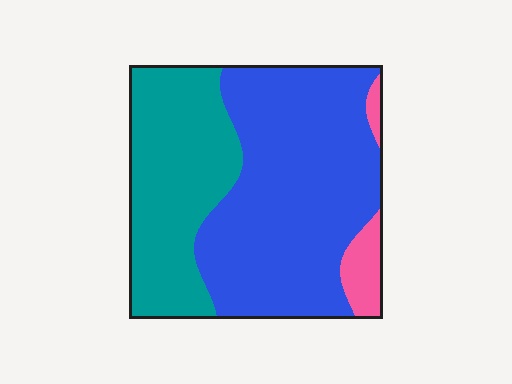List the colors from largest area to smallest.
From largest to smallest: blue, teal, pink.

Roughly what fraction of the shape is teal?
Teal takes up between a quarter and a half of the shape.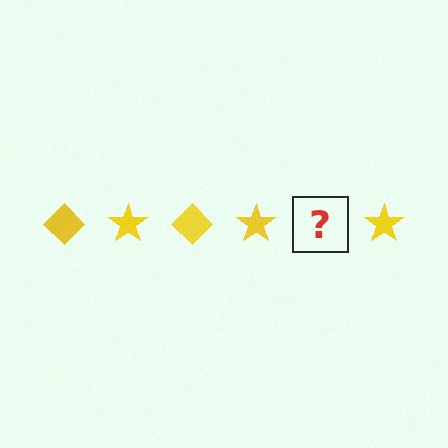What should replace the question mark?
The question mark should be replaced with a yellow diamond.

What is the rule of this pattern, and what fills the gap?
The rule is that the pattern cycles through diamond, star shapes in yellow. The gap should be filled with a yellow diamond.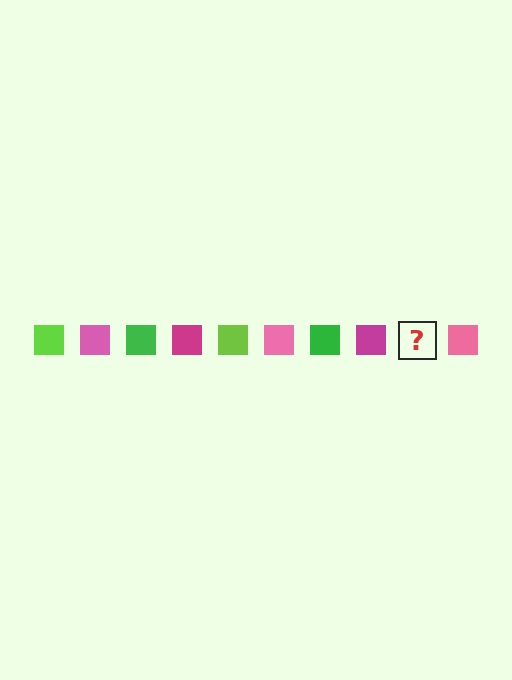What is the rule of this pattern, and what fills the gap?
The rule is that the pattern cycles through lime, pink, green, magenta squares. The gap should be filled with a lime square.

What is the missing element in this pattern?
The missing element is a lime square.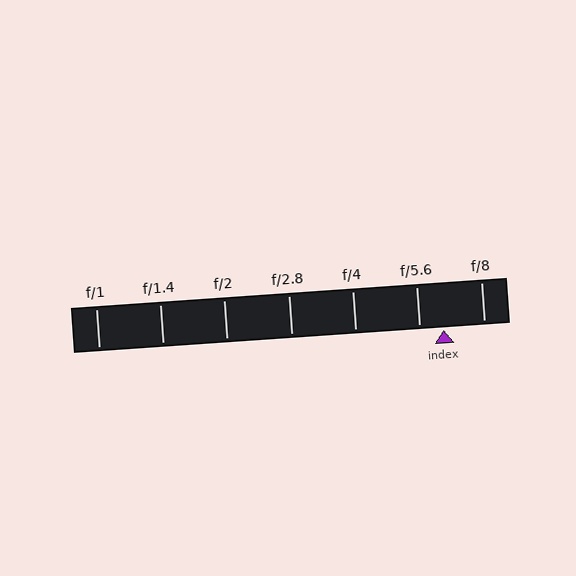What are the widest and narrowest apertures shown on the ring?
The widest aperture shown is f/1 and the narrowest is f/8.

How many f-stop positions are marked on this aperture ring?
There are 7 f-stop positions marked.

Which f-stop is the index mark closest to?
The index mark is closest to f/5.6.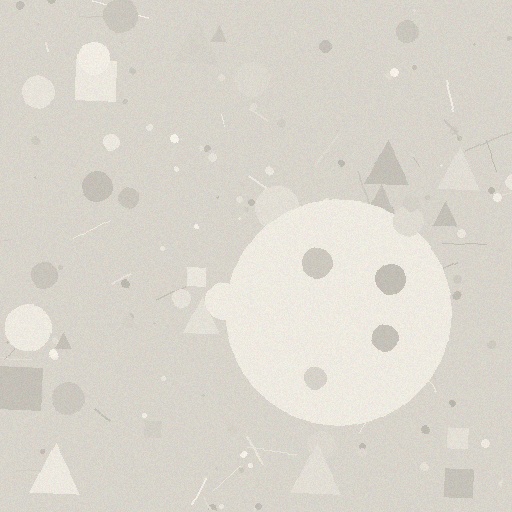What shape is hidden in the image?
A circle is hidden in the image.